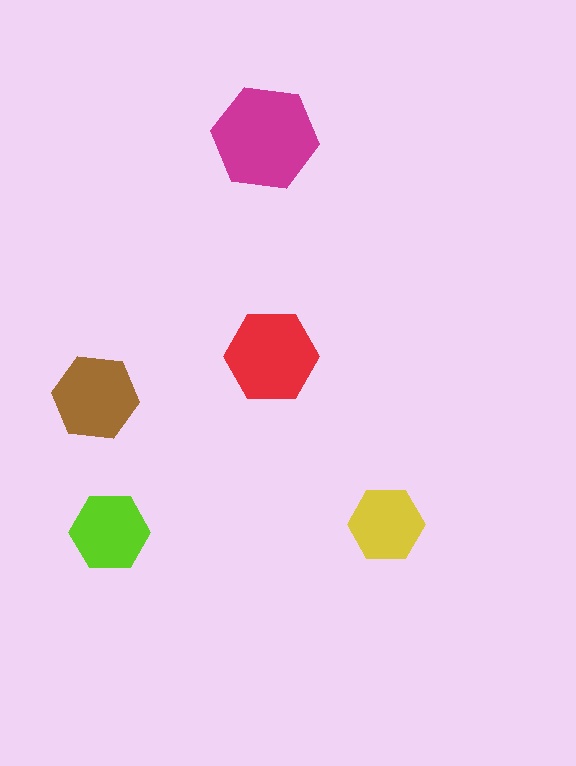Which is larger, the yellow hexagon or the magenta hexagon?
The magenta one.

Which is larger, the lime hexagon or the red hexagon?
The red one.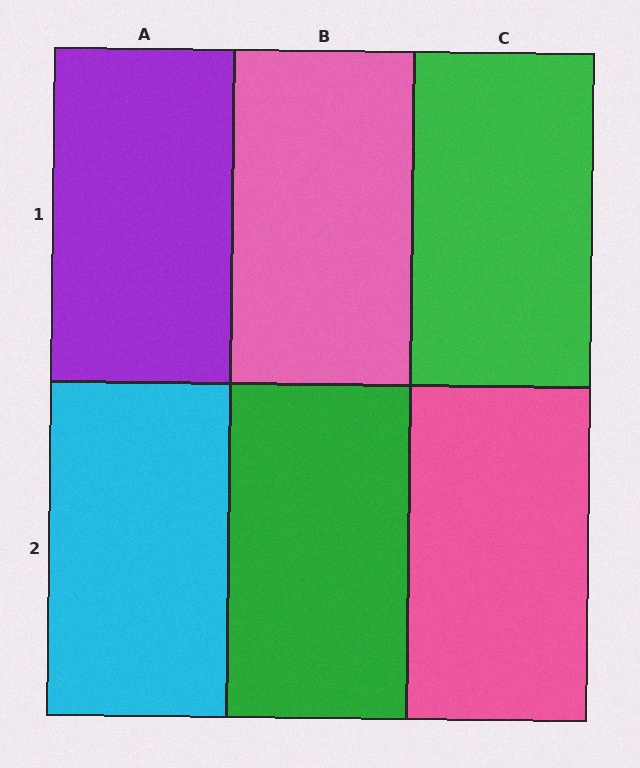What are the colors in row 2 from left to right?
Cyan, green, pink.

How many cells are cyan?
1 cell is cyan.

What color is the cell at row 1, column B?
Pink.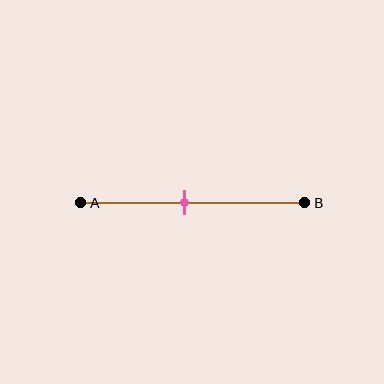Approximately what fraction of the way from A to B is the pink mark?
The pink mark is approximately 45% of the way from A to B.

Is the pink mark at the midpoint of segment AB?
No, the mark is at about 45% from A, not at the 50% midpoint.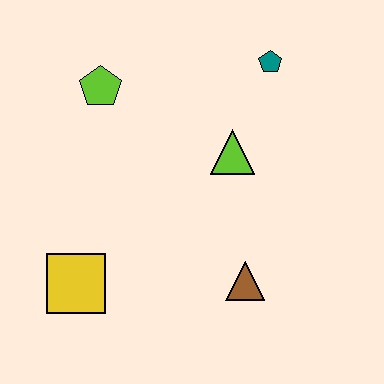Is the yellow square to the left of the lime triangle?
Yes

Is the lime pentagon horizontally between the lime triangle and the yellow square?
Yes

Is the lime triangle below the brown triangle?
No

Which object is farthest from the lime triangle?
The yellow square is farthest from the lime triangle.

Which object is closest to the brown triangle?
The lime triangle is closest to the brown triangle.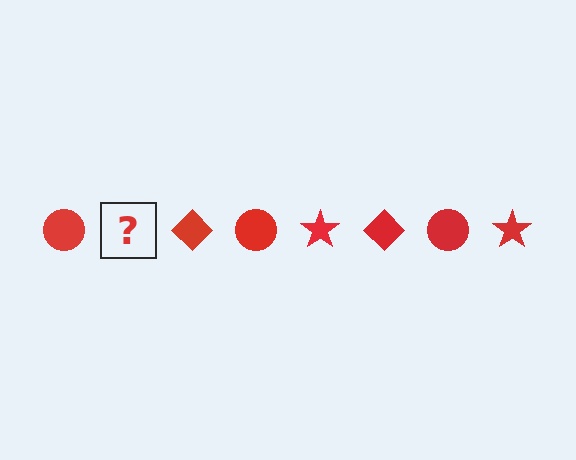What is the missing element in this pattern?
The missing element is a red star.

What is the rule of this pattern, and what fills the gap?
The rule is that the pattern cycles through circle, star, diamond shapes in red. The gap should be filled with a red star.